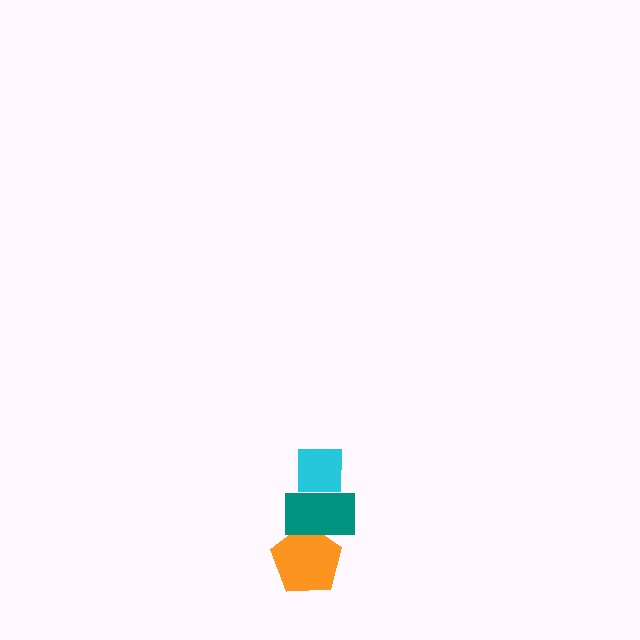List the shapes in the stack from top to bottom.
From top to bottom: the cyan square, the teal rectangle, the orange pentagon.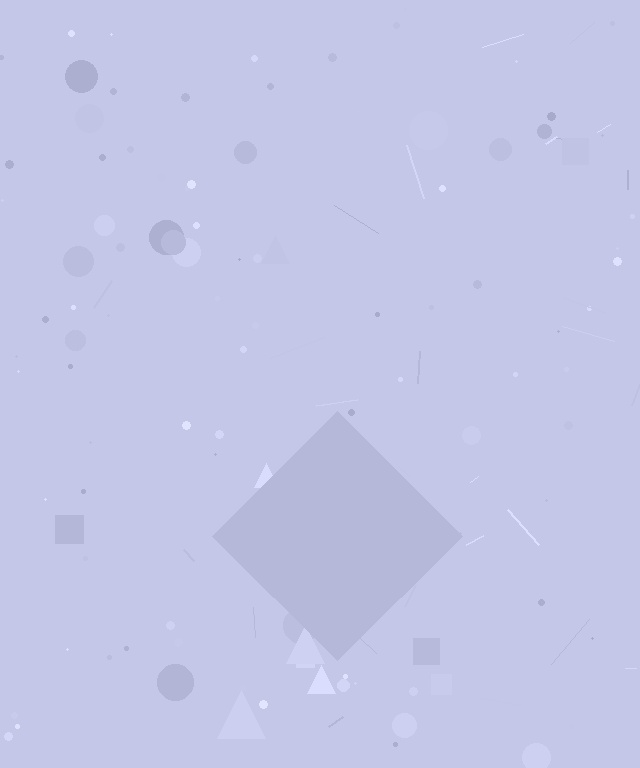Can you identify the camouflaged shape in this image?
The camouflaged shape is a diamond.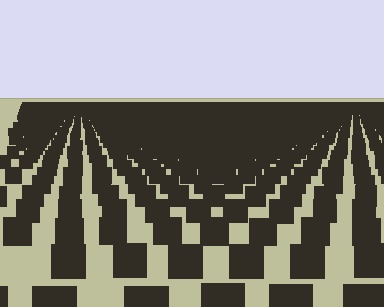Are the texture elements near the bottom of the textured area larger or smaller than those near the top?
Larger. Near the bottom, elements are closer to the viewer and appear at a bigger on-screen size.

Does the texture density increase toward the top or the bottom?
Density increases toward the top.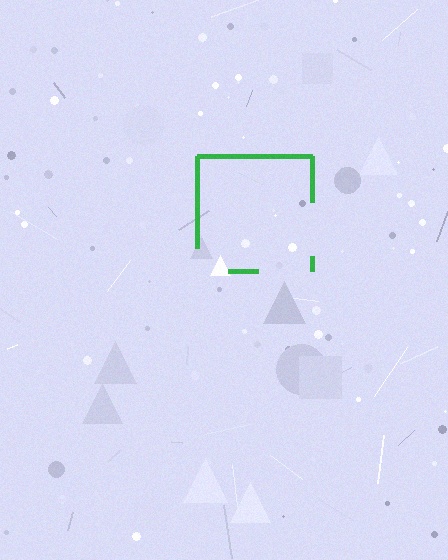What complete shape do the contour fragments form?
The contour fragments form a square.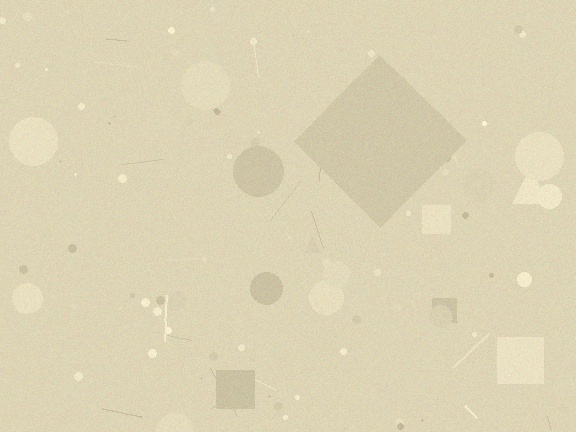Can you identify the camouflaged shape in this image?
The camouflaged shape is a diamond.